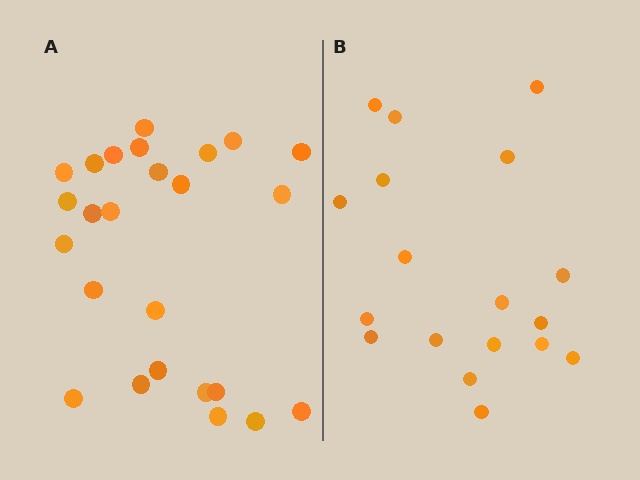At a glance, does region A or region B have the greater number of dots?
Region A (the left region) has more dots.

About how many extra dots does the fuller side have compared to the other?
Region A has roughly 8 or so more dots than region B.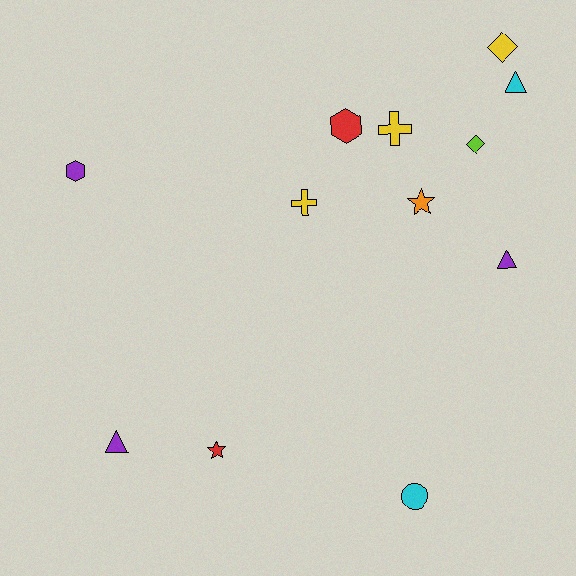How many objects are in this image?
There are 12 objects.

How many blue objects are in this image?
There are no blue objects.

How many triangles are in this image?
There are 3 triangles.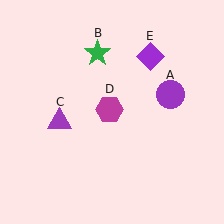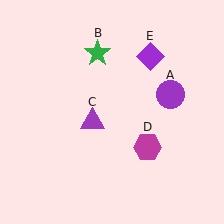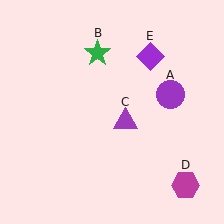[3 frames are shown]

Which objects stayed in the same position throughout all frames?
Purple circle (object A) and green star (object B) and purple diamond (object E) remained stationary.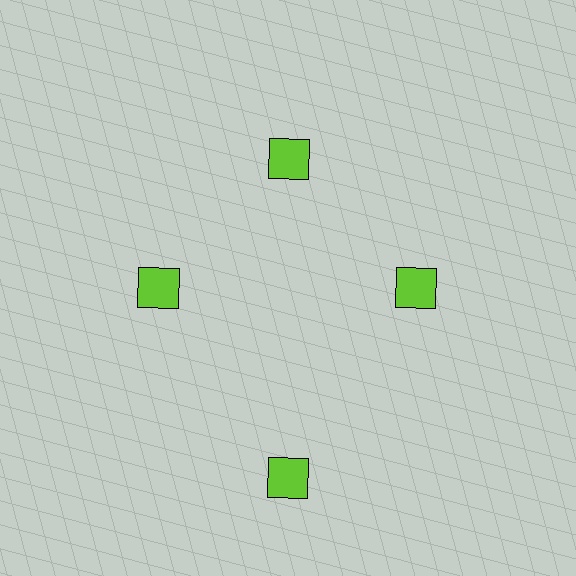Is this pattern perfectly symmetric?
No. The 4 lime squares are arranged in a ring, but one element near the 6 o'clock position is pushed outward from the center, breaking the 4-fold rotational symmetry.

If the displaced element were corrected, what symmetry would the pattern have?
It would have 4-fold rotational symmetry — the pattern would map onto itself every 90 degrees.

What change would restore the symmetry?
The symmetry would be restored by moving it inward, back onto the ring so that all 4 squares sit at equal angles and equal distance from the center.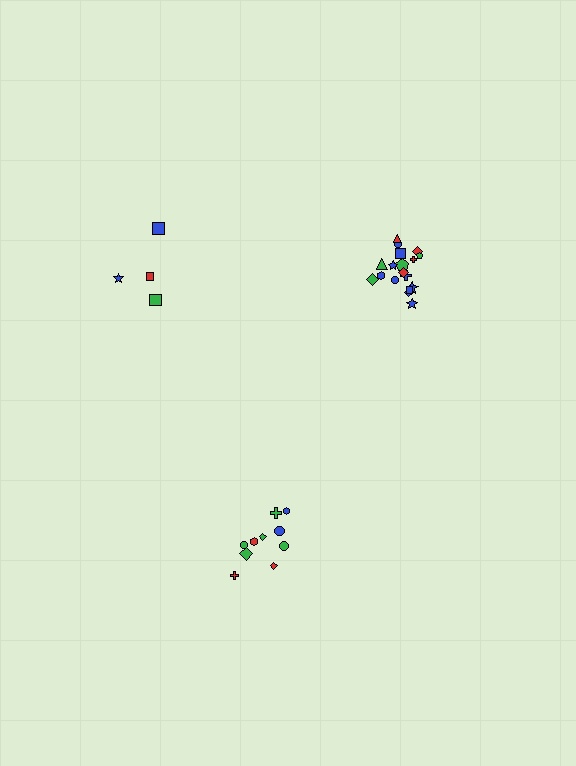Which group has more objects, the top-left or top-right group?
The top-right group.